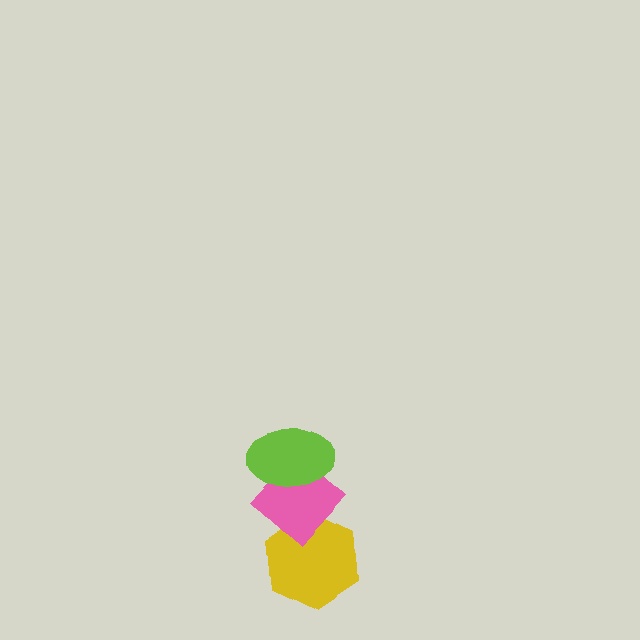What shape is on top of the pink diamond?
The lime ellipse is on top of the pink diamond.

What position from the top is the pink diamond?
The pink diamond is 2nd from the top.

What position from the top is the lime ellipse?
The lime ellipse is 1st from the top.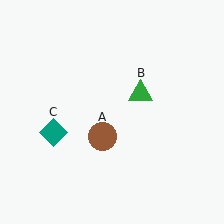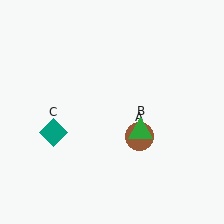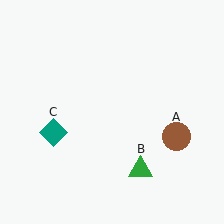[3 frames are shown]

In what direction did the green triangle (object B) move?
The green triangle (object B) moved down.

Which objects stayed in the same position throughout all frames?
Teal diamond (object C) remained stationary.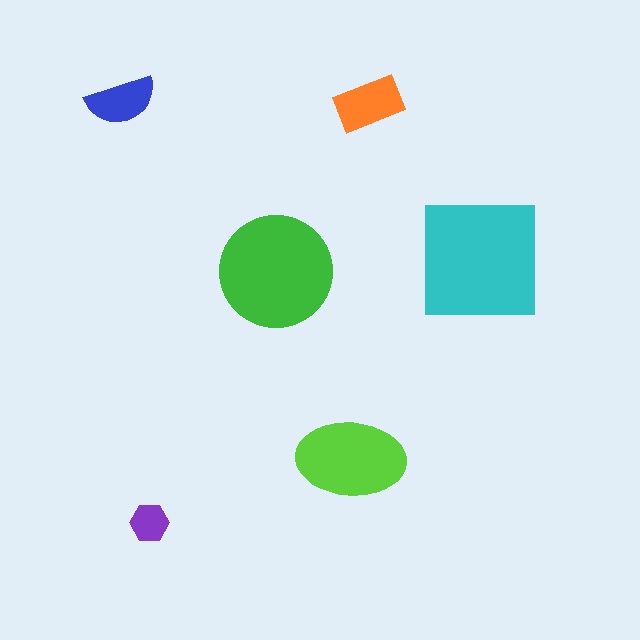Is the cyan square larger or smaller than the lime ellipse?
Larger.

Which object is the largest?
The cyan square.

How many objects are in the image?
There are 6 objects in the image.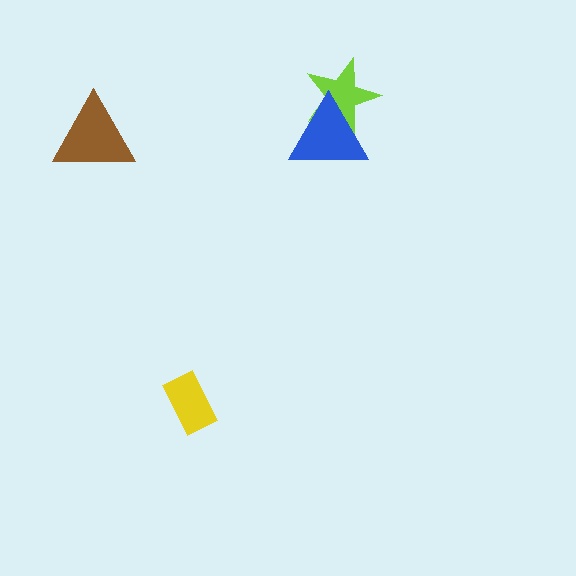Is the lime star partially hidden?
Yes, it is partially covered by another shape.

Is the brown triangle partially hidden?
No, no other shape covers it.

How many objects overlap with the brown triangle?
0 objects overlap with the brown triangle.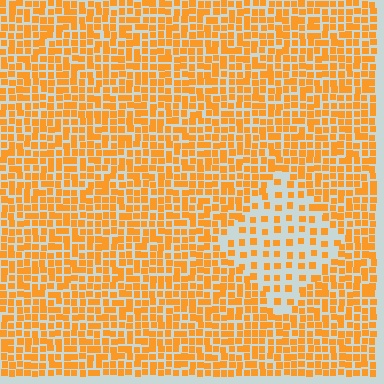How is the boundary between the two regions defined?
The boundary is defined by a change in element density (approximately 2.3x ratio). All elements are the same color, size, and shape.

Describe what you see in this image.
The image contains small orange elements arranged at two different densities. A diamond-shaped region is visible where the elements are less densely packed than the surrounding area.